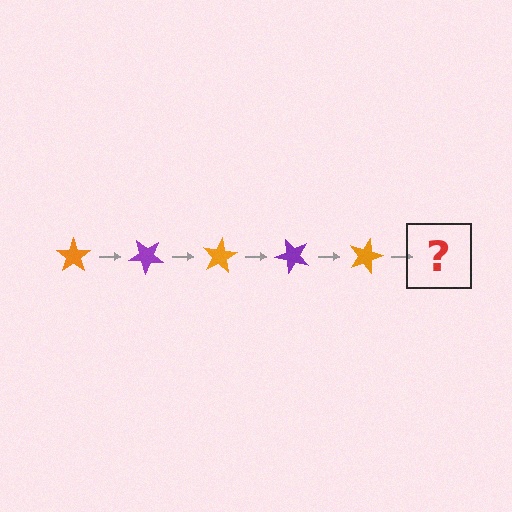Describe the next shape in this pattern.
It should be a purple star, rotated 200 degrees from the start.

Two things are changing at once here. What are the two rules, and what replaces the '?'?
The two rules are that it rotates 40 degrees each step and the color cycles through orange and purple. The '?' should be a purple star, rotated 200 degrees from the start.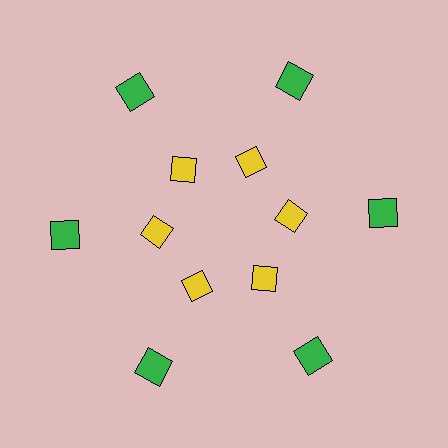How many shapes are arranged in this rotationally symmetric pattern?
There are 12 shapes, arranged in 6 groups of 2.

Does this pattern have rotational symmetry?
Yes, this pattern has 6-fold rotational symmetry. It looks the same after rotating 60 degrees around the center.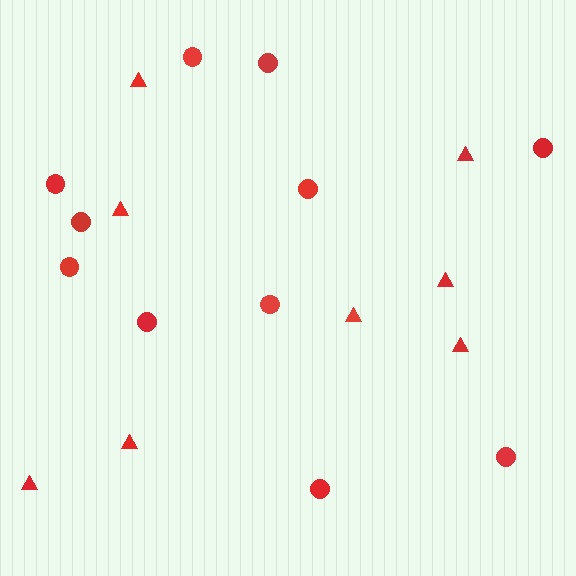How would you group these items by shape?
There are 2 groups: one group of triangles (8) and one group of circles (11).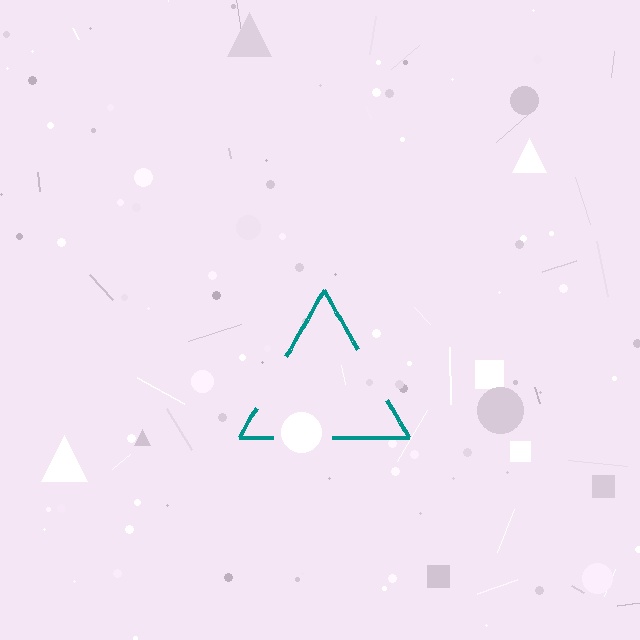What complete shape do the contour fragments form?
The contour fragments form a triangle.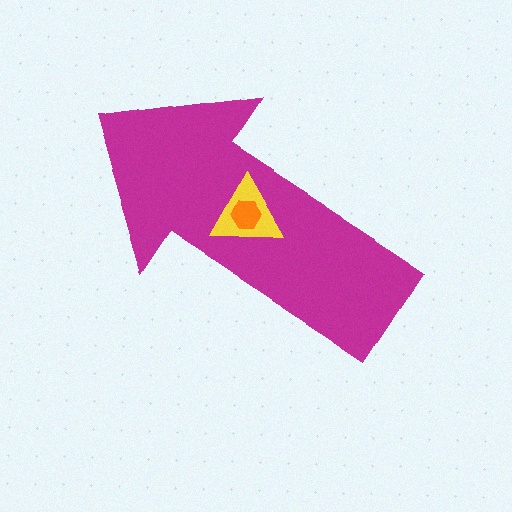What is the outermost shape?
The magenta arrow.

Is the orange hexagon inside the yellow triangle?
Yes.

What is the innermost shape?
The orange hexagon.